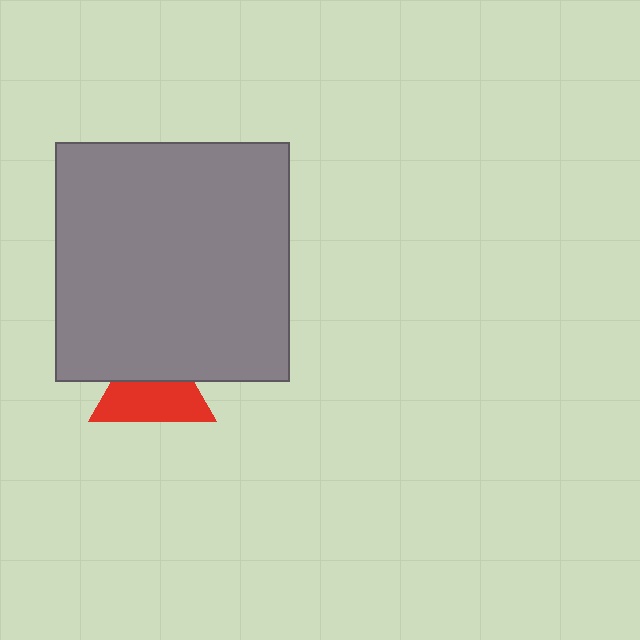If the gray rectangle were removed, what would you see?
You would see the complete red triangle.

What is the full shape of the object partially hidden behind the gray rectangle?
The partially hidden object is a red triangle.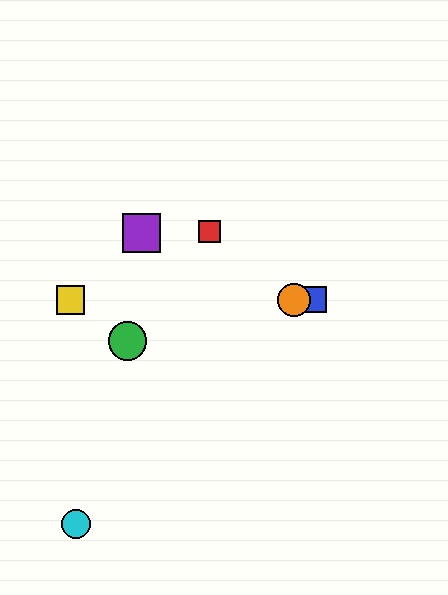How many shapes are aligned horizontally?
3 shapes (the blue square, the yellow square, the orange circle) are aligned horizontally.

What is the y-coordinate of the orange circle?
The orange circle is at y≈300.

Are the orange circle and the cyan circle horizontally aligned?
No, the orange circle is at y≈300 and the cyan circle is at y≈524.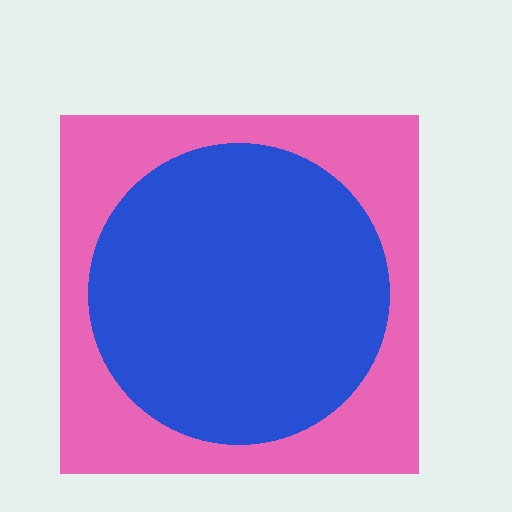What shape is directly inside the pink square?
The blue circle.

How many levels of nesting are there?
2.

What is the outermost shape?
The pink square.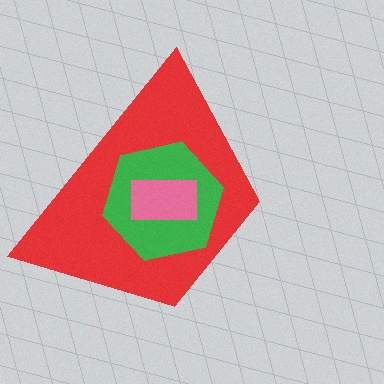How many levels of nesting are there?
3.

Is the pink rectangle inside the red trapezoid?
Yes.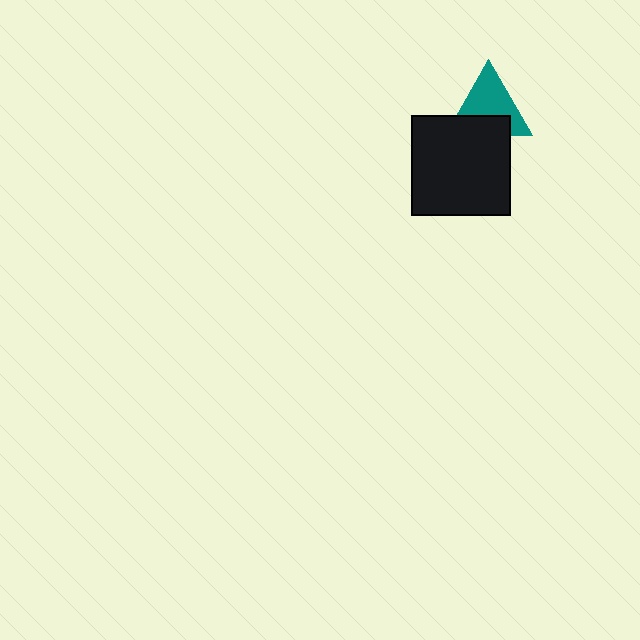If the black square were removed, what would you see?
You would see the complete teal triangle.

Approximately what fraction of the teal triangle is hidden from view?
Roughly 36% of the teal triangle is hidden behind the black square.